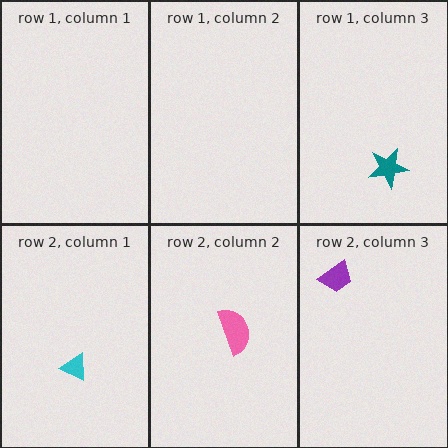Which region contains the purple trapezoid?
The row 2, column 3 region.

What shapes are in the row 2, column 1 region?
The cyan triangle.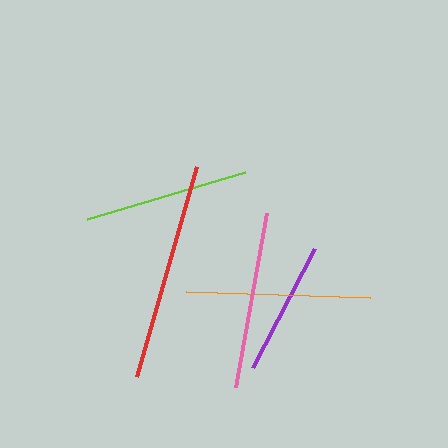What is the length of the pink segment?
The pink segment is approximately 176 pixels long.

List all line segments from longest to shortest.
From longest to shortest: red, orange, pink, lime, purple.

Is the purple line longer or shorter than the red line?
The red line is longer than the purple line.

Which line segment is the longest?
The red line is the longest at approximately 218 pixels.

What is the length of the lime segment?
The lime segment is approximately 165 pixels long.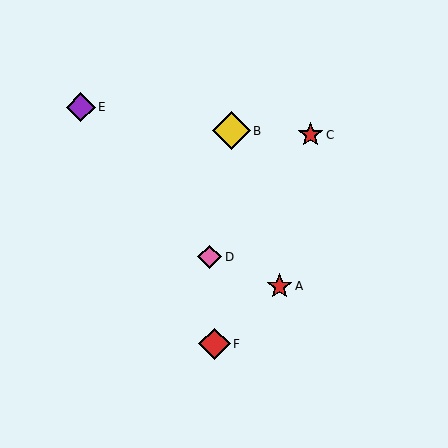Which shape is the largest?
The yellow diamond (labeled B) is the largest.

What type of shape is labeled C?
Shape C is a red star.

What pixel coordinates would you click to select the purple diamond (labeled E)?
Click at (81, 107) to select the purple diamond E.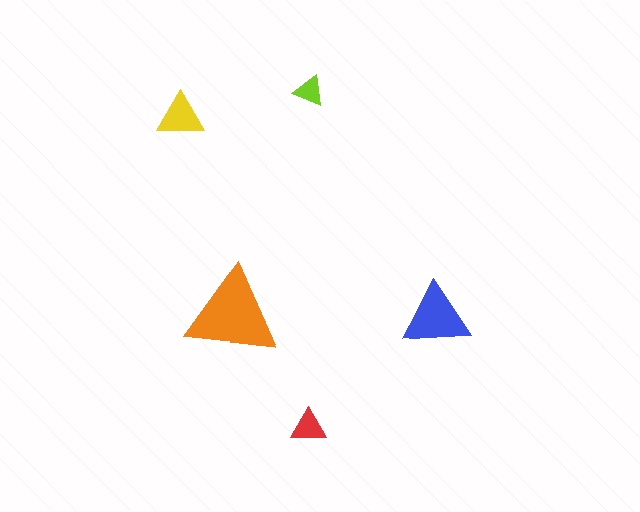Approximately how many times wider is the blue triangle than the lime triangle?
About 2 times wider.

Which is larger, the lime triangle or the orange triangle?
The orange one.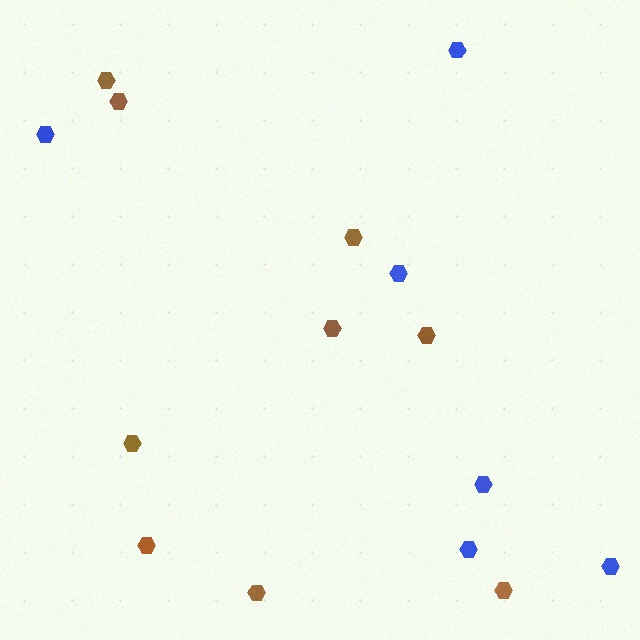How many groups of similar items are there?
There are 2 groups: one group of brown hexagons (9) and one group of blue hexagons (6).